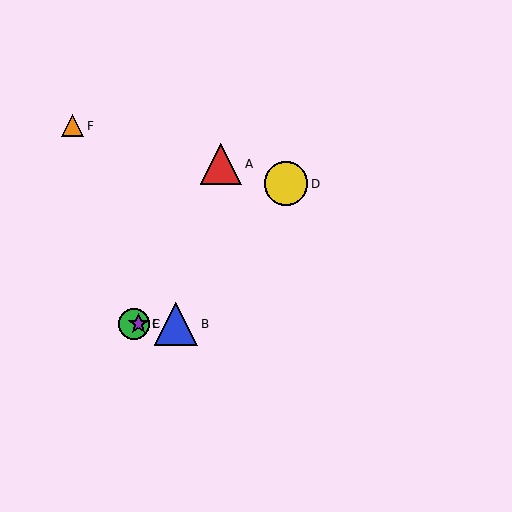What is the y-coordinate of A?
Object A is at y≈164.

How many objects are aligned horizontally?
3 objects (B, C, E) are aligned horizontally.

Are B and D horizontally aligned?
No, B is at y≈324 and D is at y≈184.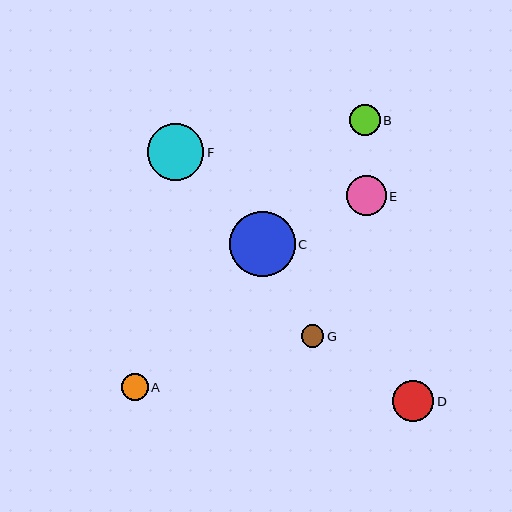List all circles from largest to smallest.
From largest to smallest: C, F, D, E, B, A, G.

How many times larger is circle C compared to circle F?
Circle C is approximately 1.2 times the size of circle F.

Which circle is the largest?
Circle C is the largest with a size of approximately 66 pixels.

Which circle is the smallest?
Circle G is the smallest with a size of approximately 22 pixels.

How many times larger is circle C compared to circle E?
Circle C is approximately 1.6 times the size of circle E.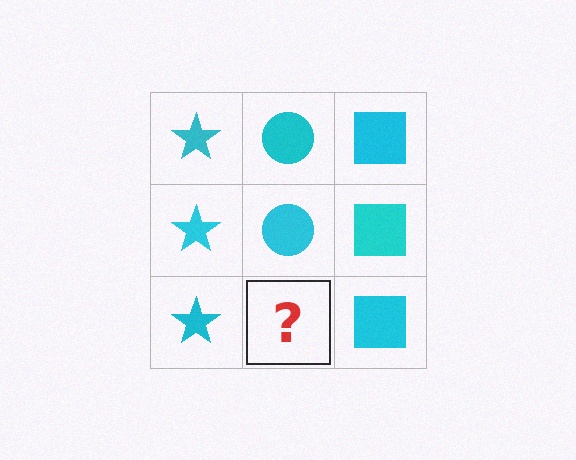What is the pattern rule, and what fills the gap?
The rule is that each column has a consistent shape. The gap should be filled with a cyan circle.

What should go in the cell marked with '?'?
The missing cell should contain a cyan circle.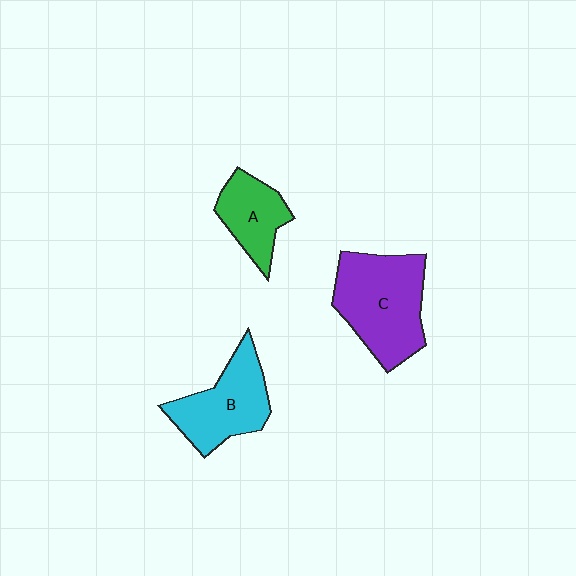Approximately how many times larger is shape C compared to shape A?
Approximately 1.8 times.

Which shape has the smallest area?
Shape A (green).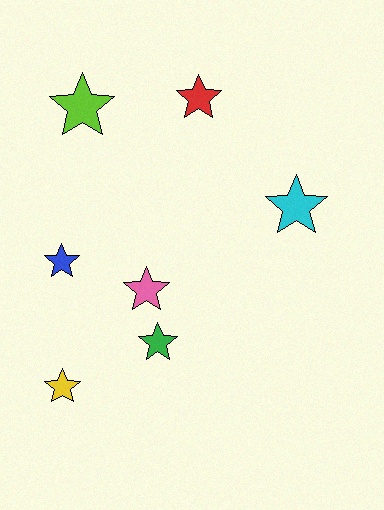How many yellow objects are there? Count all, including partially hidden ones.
There is 1 yellow object.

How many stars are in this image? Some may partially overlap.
There are 7 stars.